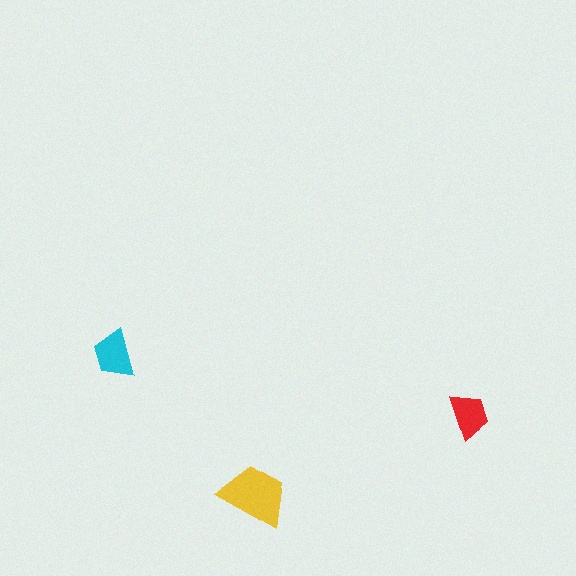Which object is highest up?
The cyan trapezoid is topmost.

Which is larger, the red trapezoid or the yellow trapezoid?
The yellow one.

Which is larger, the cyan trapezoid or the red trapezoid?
The cyan one.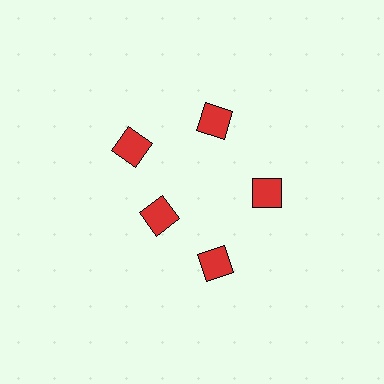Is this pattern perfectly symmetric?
No. The 5 red diamonds are arranged in a ring, but one element near the 8 o'clock position is pulled inward toward the center, breaking the 5-fold rotational symmetry.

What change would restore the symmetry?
The symmetry would be restored by moving it outward, back onto the ring so that all 5 diamonds sit at equal angles and equal distance from the center.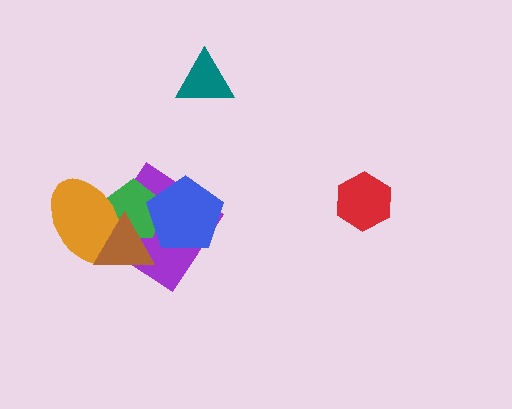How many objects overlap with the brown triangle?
3 objects overlap with the brown triangle.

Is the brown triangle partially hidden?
No, no other shape covers it.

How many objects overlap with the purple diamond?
4 objects overlap with the purple diamond.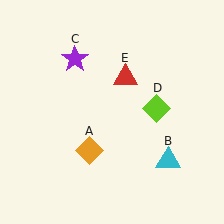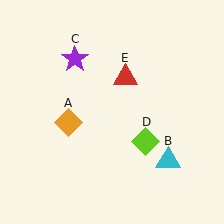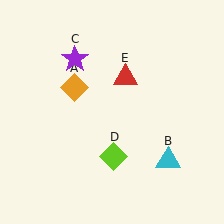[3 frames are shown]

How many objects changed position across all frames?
2 objects changed position: orange diamond (object A), lime diamond (object D).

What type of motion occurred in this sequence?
The orange diamond (object A), lime diamond (object D) rotated clockwise around the center of the scene.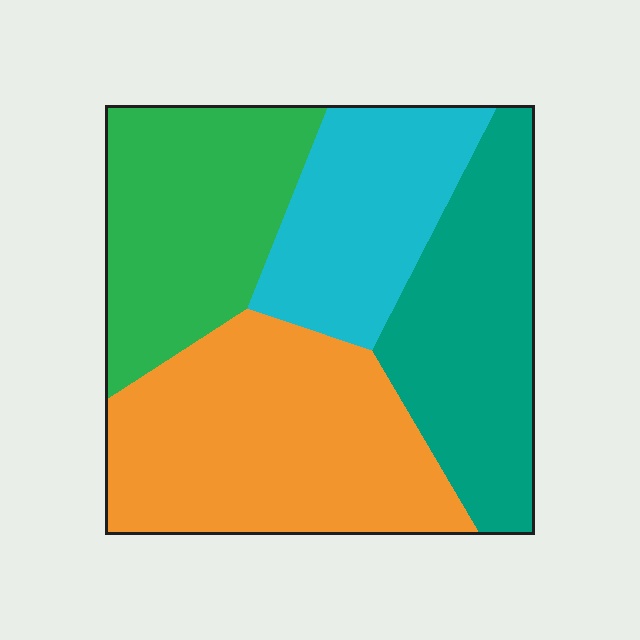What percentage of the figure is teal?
Teal takes up between a sixth and a third of the figure.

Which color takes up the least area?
Cyan, at roughly 20%.